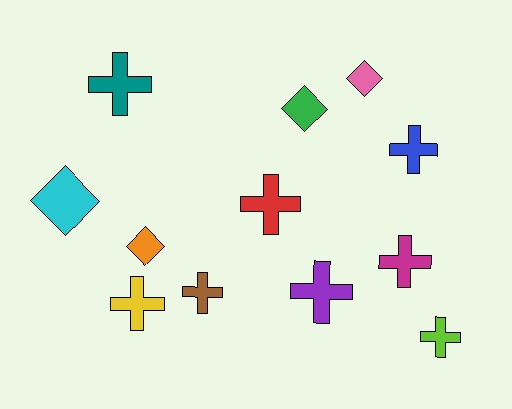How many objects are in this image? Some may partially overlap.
There are 12 objects.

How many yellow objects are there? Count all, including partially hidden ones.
There is 1 yellow object.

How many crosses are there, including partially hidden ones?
There are 8 crosses.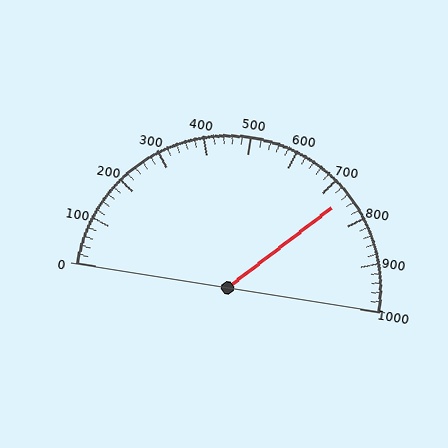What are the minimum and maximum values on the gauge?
The gauge ranges from 0 to 1000.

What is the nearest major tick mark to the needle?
The nearest major tick mark is 700.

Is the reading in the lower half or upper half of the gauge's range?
The reading is in the upper half of the range (0 to 1000).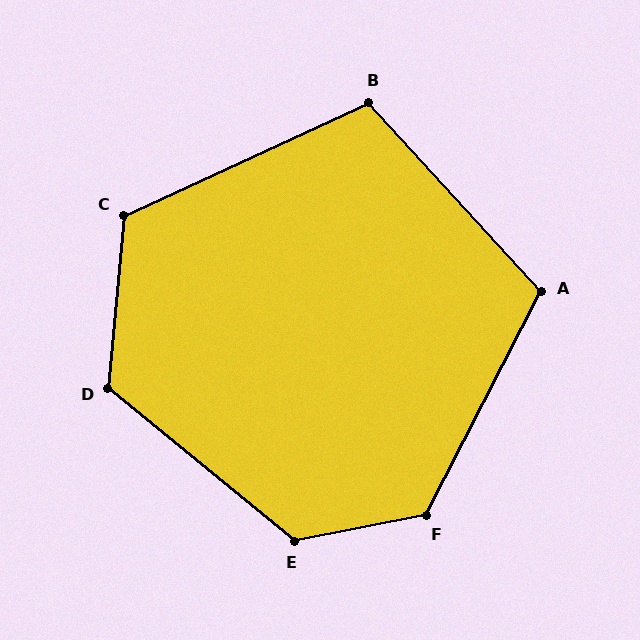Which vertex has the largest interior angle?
E, at approximately 130 degrees.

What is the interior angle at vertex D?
Approximately 124 degrees (obtuse).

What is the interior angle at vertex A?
Approximately 110 degrees (obtuse).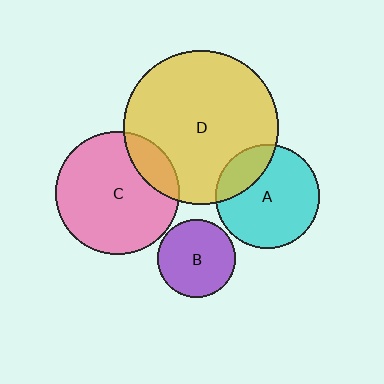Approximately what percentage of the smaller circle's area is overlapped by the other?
Approximately 15%.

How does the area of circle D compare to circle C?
Approximately 1.6 times.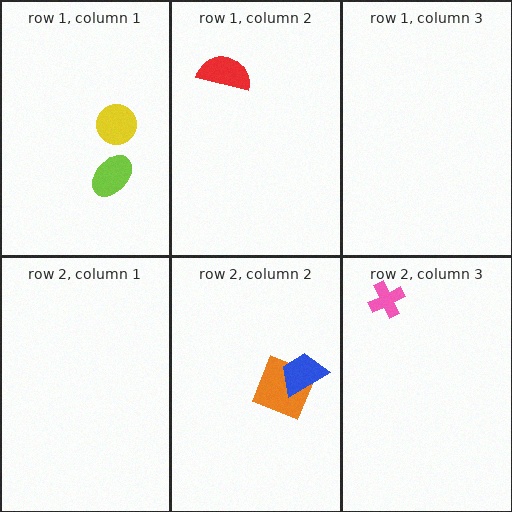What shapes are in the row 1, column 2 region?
The red semicircle.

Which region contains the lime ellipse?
The row 1, column 1 region.